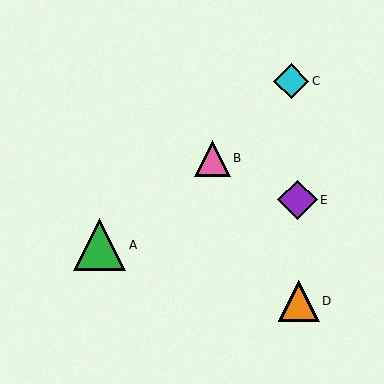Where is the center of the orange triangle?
The center of the orange triangle is at (299, 301).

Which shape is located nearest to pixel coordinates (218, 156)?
The pink triangle (labeled B) at (212, 158) is nearest to that location.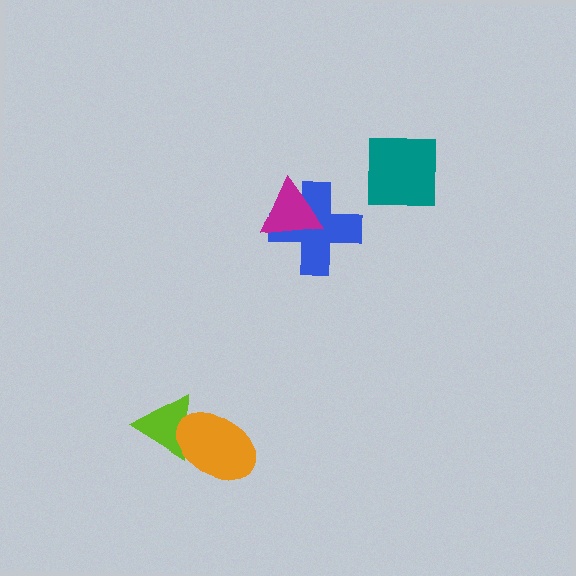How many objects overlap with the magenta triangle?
1 object overlaps with the magenta triangle.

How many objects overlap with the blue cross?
1 object overlaps with the blue cross.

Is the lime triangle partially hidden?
Yes, it is partially covered by another shape.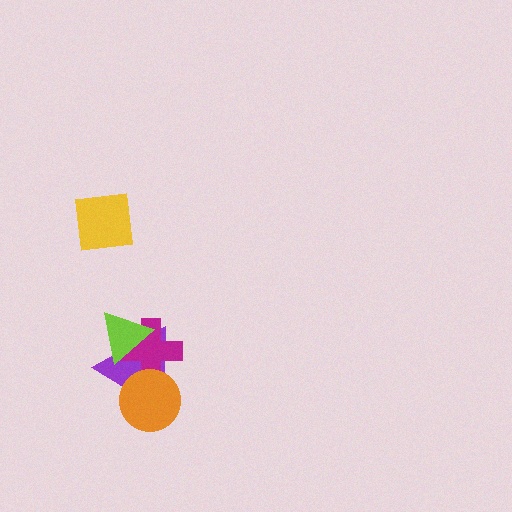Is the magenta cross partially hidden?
Yes, it is partially covered by another shape.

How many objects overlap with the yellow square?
0 objects overlap with the yellow square.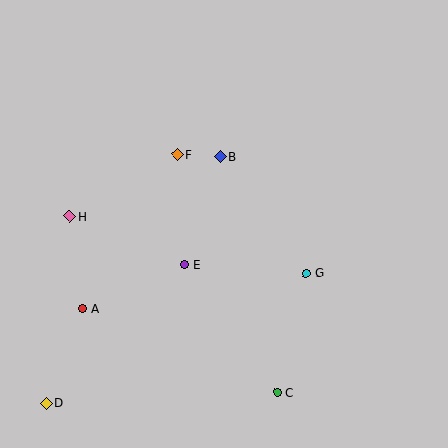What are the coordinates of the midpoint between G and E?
The midpoint between G and E is at (245, 269).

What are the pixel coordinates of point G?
Point G is at (306, 273).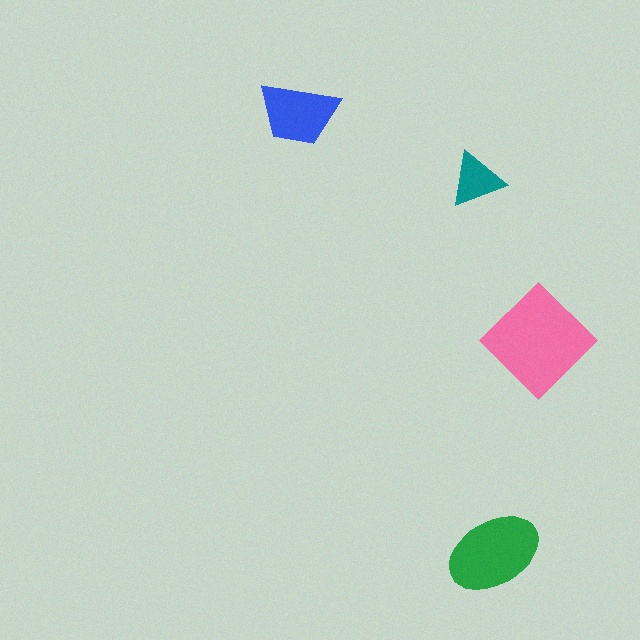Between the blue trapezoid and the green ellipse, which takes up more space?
The green ellipse.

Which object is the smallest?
The teal triangle.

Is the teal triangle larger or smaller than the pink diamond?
Smaller.